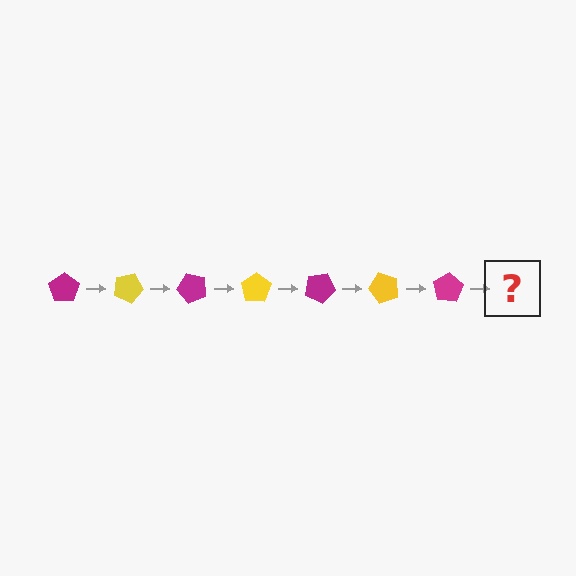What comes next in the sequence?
The next element should be a yellow pentagon, rotated 175 degrees from the start.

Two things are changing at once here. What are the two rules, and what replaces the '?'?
The two rules are that it rotates 25 degrees each step and the color cycles through magenta and yellow. The '?' should be a yellow pentagon, rotated 175 degrees from the start.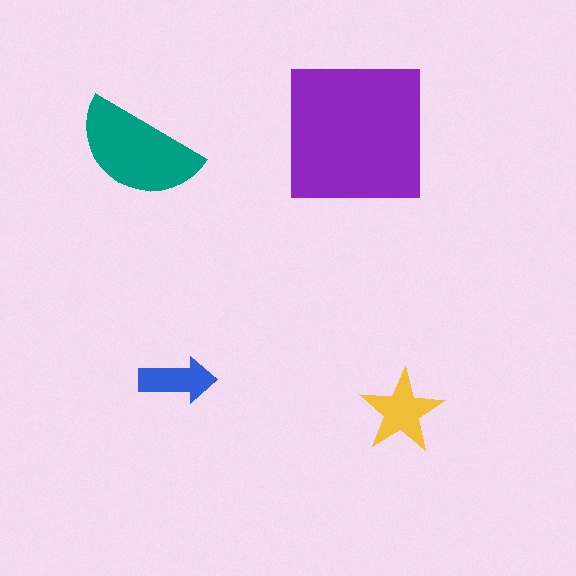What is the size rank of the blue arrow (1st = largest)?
4th.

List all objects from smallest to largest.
The blue arrow, the yellow star, the teal semicircle, the purple square.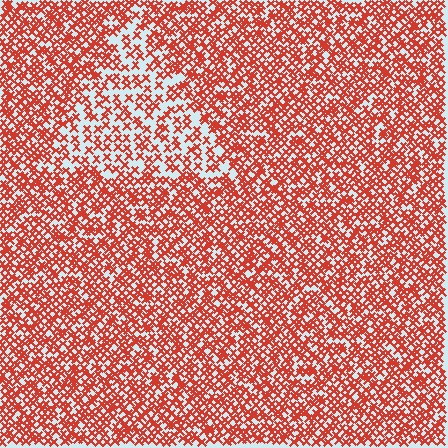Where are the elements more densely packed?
The elements are more densely packed outside the triangle boundary.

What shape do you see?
I see a triangle.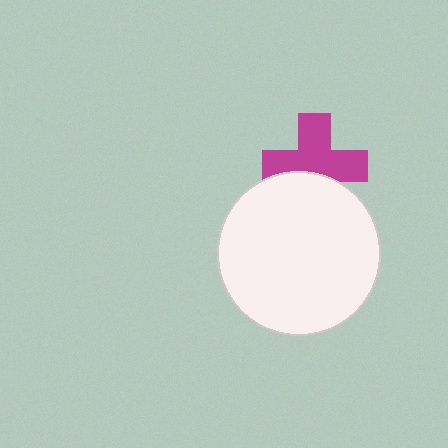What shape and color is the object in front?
The object in front is a white circle.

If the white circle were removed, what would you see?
You would see the complete magenta cross.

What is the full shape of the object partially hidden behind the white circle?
The partially hidden object is a magenta cross.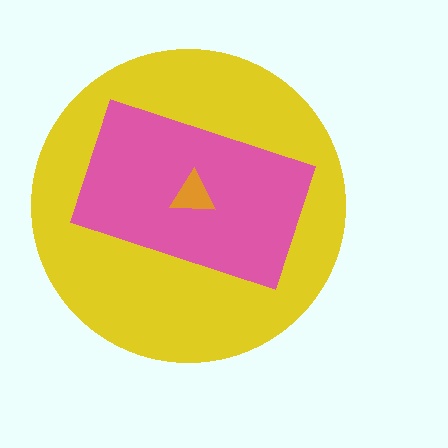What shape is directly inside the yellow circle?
The pink rectangle.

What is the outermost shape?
The yellow circle.